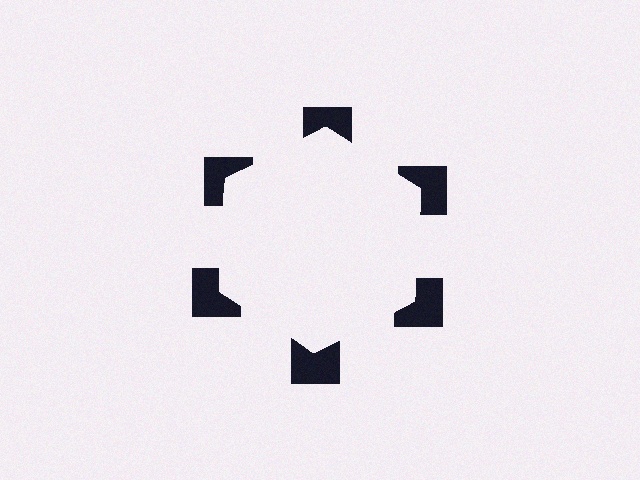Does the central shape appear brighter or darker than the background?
It typically appears slightly brighter than the background, even though no actual brightness change is drawn.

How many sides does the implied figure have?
6 sides.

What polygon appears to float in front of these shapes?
An illusory hexagon — its edges are inferred from the aligned wedge cuts in the notched squares, not physically drawn.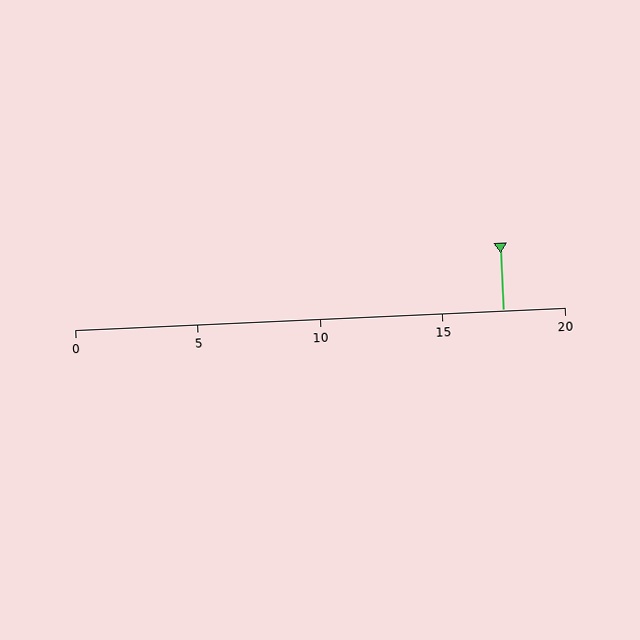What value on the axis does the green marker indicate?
The marker indicates approximately 17.5.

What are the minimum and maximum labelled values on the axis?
The axis runs from 0 to 20.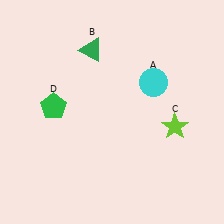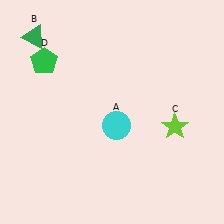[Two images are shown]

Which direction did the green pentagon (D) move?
The green pentagon (D) moved up.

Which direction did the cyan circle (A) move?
The cyan circle (A) moved down.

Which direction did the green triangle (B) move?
The green triangle (B) moved left.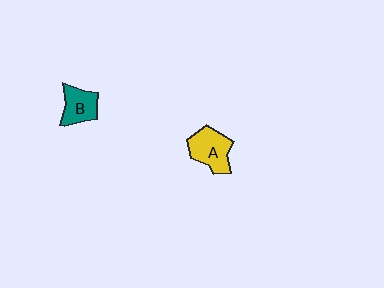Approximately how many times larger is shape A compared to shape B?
Approximately 1.3 times.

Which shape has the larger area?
Shape A (yellow).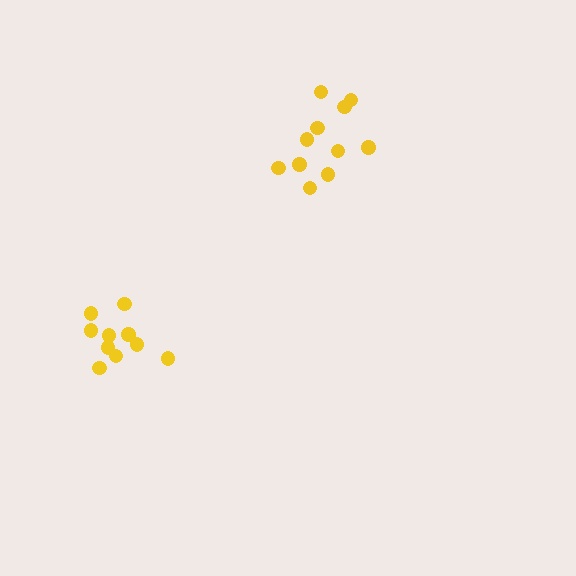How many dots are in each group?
Group 1: 11 dots, Group 2: 10 dots (21 total).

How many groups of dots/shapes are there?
There are 2 groups.